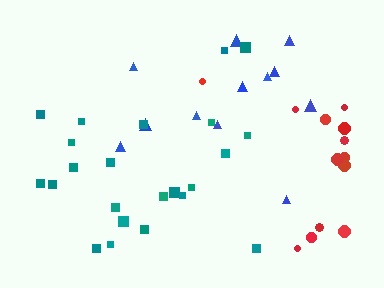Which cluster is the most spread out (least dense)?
Red.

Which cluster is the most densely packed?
Teal.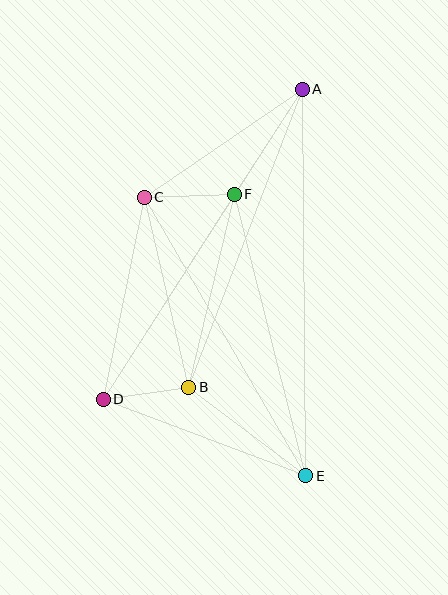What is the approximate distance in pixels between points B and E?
The distance between B and E is approximately 146 pixels.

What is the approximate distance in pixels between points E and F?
The distance between E and F is approximately 290 pixels.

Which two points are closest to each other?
Points B and D are closest to each other.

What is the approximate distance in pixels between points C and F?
The distance between C and F is approximately 90 pixels.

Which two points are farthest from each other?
Points A and E are farthest from each other.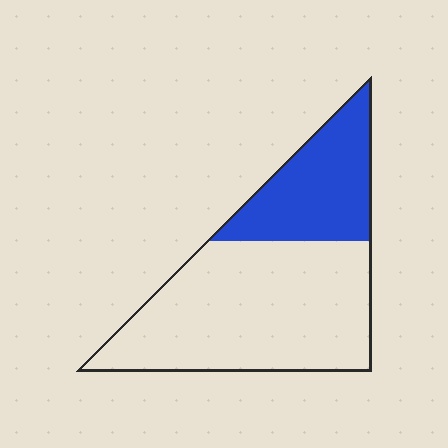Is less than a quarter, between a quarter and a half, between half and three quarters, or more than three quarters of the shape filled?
Between a quarter and a half.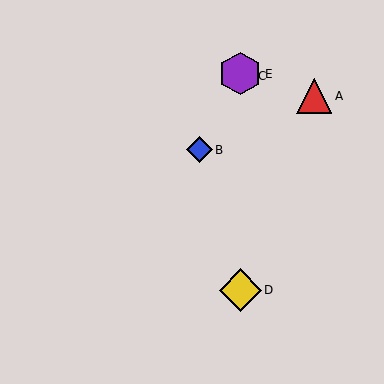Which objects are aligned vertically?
Objects C, D, E are aligned vertically.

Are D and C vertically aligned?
Yes, both are at x≈240.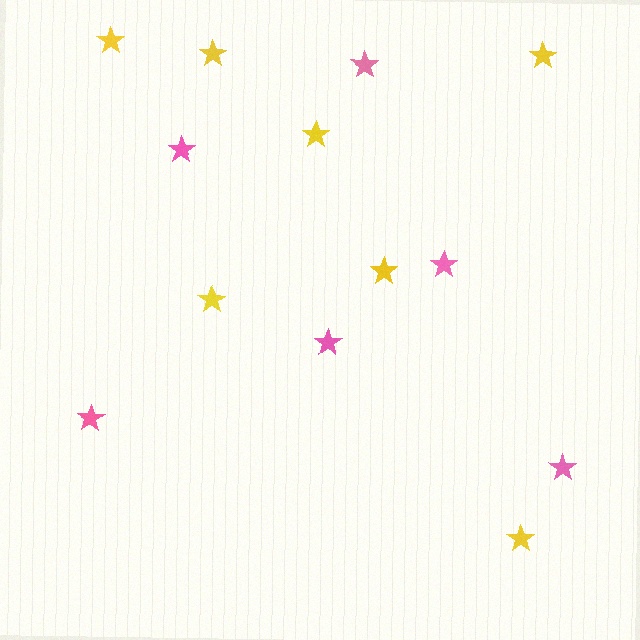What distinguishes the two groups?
There are 2 groups: one group of pink stars (6) and one group of yellow stars (7).